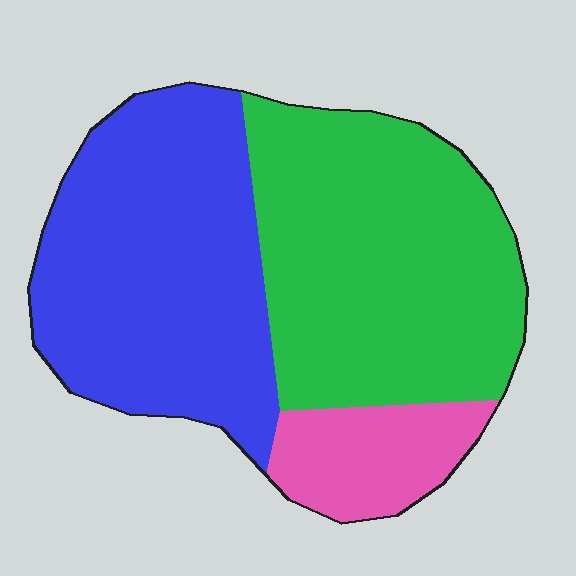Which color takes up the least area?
Pink, at roughly 15%.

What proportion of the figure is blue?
Blue covers 43% of the figure.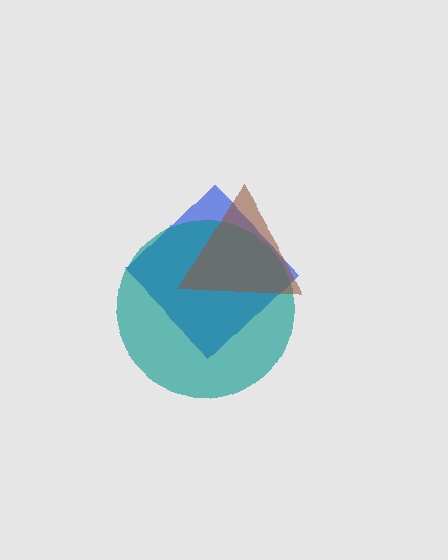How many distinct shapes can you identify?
There are 3 distinct shapes: a blue diamond, a teal circle, a brown triangle.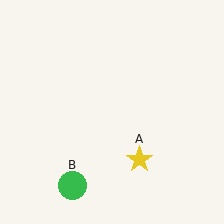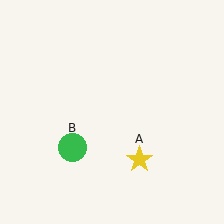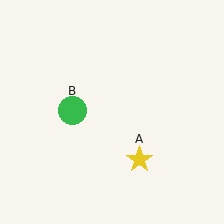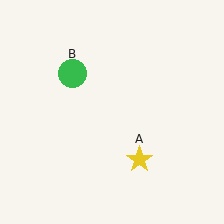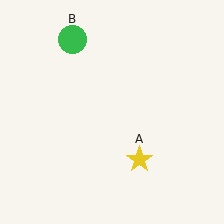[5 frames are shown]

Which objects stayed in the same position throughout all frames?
Yellow star (object A) remained stationary.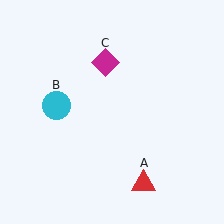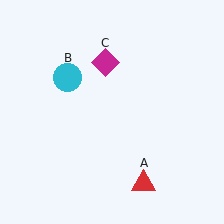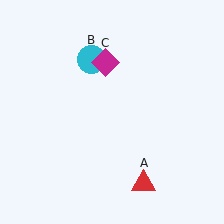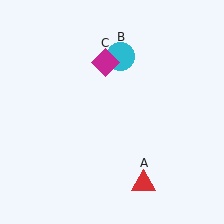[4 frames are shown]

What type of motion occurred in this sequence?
The cyan circle (object B) rotated clockwise around the center of the scene.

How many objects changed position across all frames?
1 object changed position: cyan circle (object B).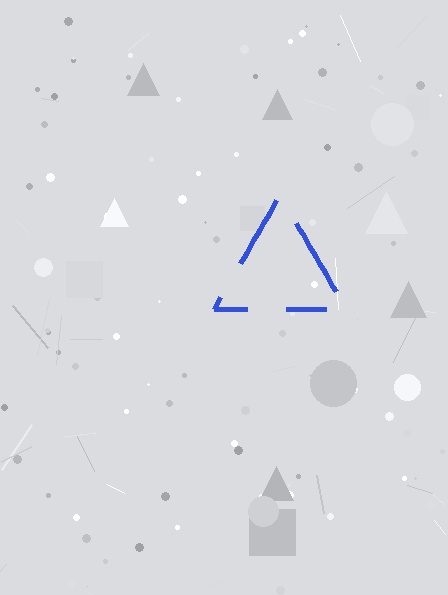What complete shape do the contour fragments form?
The contour fragments form a triangle.